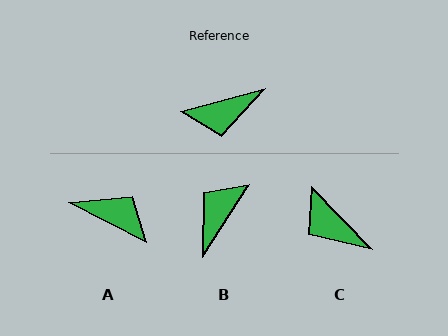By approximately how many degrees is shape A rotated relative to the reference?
Approximately 138 degrees counter-clockwise.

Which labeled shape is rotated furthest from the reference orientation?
B, about 138 degrees away.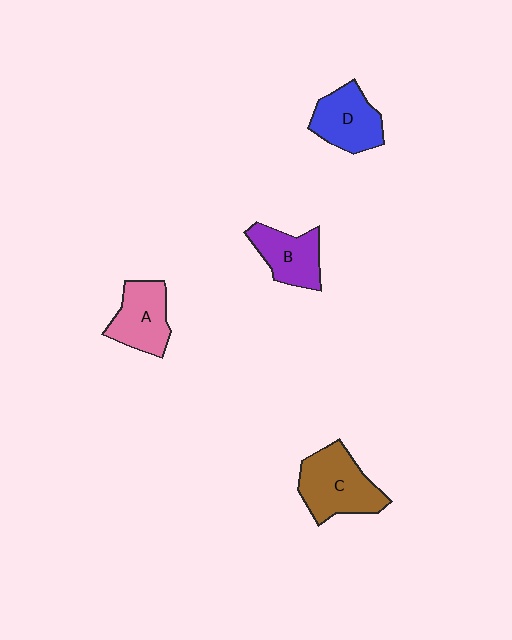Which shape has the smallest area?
Shape B (purple).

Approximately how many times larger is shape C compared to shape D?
Approximately 1.3 times.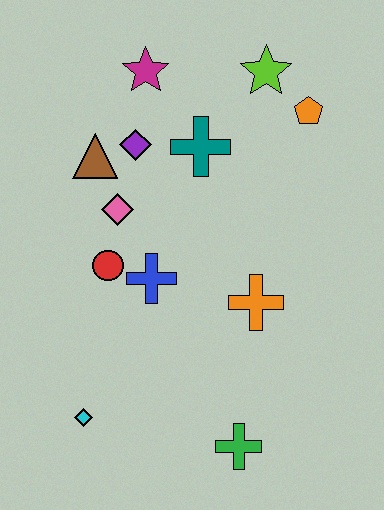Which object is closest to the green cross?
The orange cross is closest to the green cross.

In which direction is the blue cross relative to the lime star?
The blue cross is below the lime star.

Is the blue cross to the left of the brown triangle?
No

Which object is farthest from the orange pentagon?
The cyan diamond is farthest from the orange pentagon.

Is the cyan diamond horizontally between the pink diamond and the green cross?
No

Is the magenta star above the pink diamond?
Yes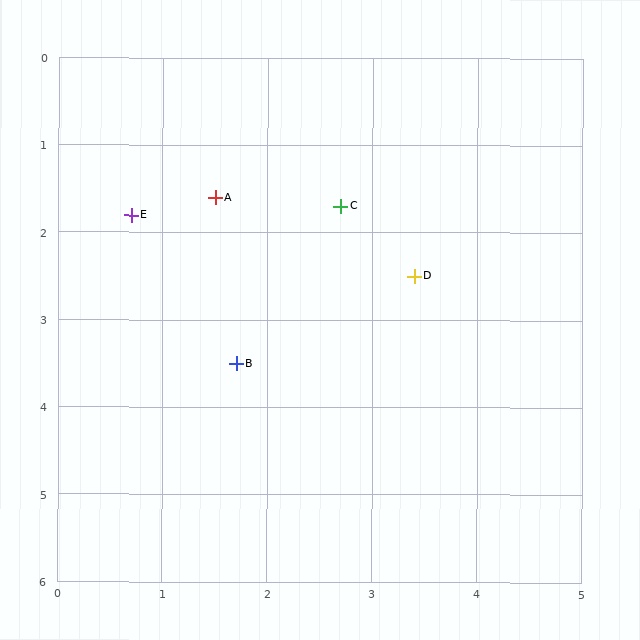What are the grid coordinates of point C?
Point C is at approximately (2.7, 1.7).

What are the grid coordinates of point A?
Point A is at approximately (1.5, 1.6).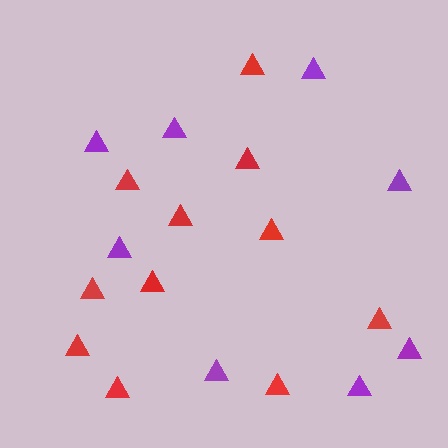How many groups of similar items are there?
There are 2 groups: one group of red triangles (11) and one group of purple triangles (8).